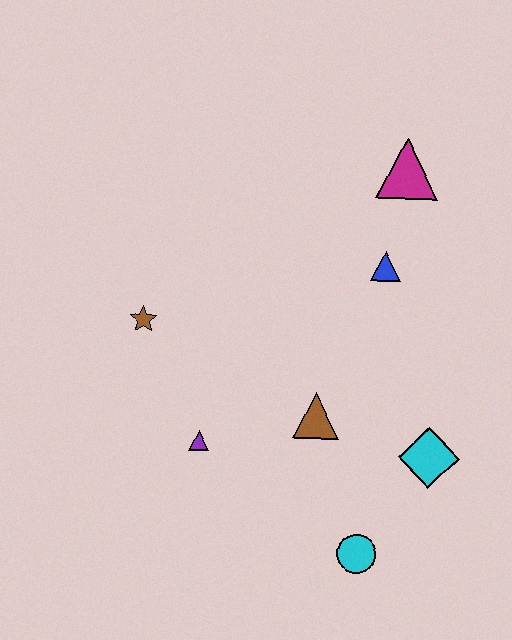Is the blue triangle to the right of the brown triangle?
Yes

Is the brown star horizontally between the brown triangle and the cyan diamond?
No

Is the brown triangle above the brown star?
No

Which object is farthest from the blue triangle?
The cyan circle is farthest from the blue triangle.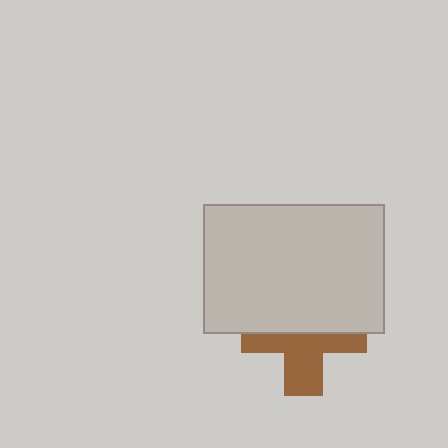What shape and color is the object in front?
The object in front is a light gray rectangle.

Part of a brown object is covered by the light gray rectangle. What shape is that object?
It is a cross.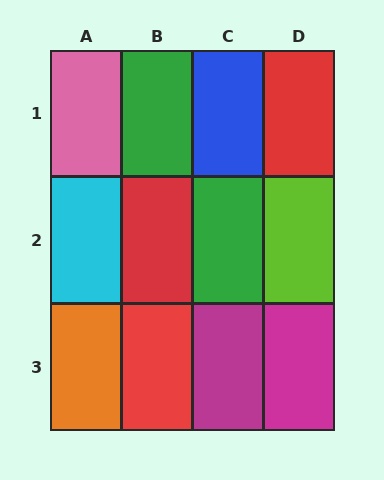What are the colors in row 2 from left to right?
Cyan, red, green, lime.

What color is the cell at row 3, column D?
Magenta.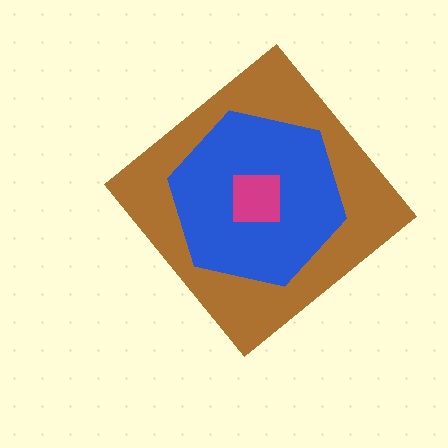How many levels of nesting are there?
3.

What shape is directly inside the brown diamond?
The blue hexagon.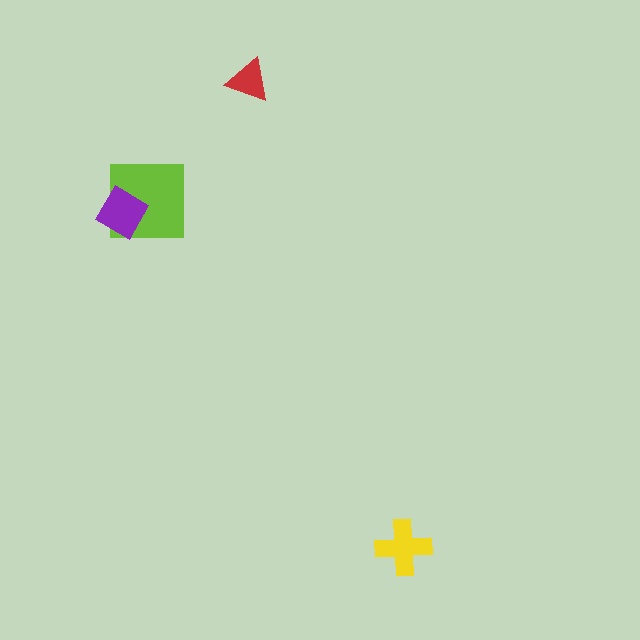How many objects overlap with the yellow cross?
0 objects overlap with the yellow cross.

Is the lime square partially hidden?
Yes, it is partially covered by another shape.